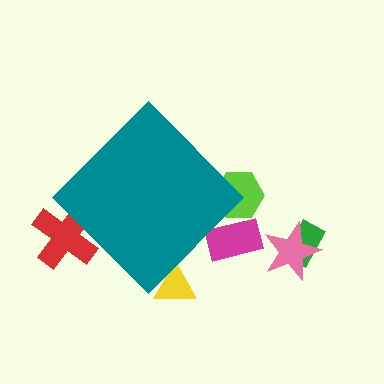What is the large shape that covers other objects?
A teal diamond.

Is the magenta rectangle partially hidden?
Yes, the magenta rectangle is partially hidden behind the teal diamond.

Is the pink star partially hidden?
No, the pink star is fully visible.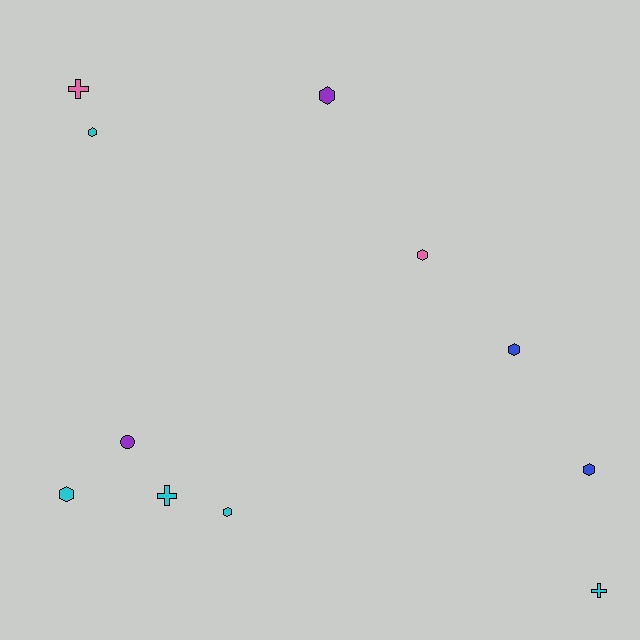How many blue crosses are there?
There are no blue crosses.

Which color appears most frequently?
Cyan, with 5 objects.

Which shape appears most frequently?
Hexagon, with 7 objects.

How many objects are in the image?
There are 11 objects.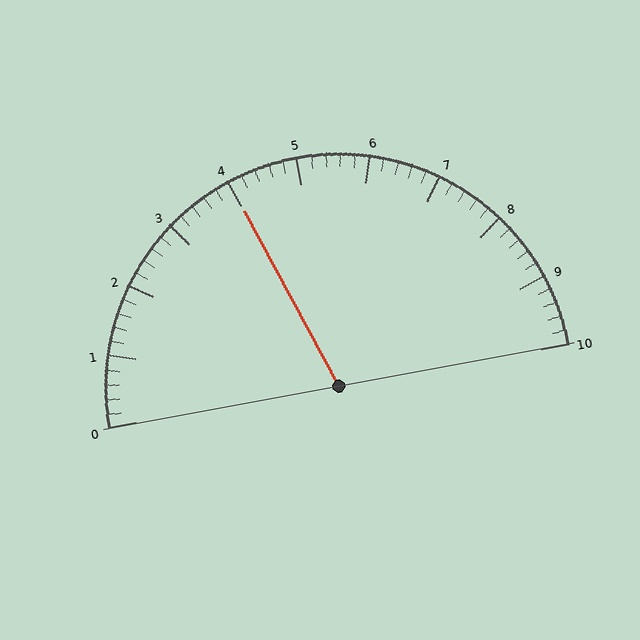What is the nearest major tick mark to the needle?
The nearest major tick mark is 4.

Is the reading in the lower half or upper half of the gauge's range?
The reading is in the lower half of the range (0 to 10).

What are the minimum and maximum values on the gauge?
The gauge ranges from 0 to 10.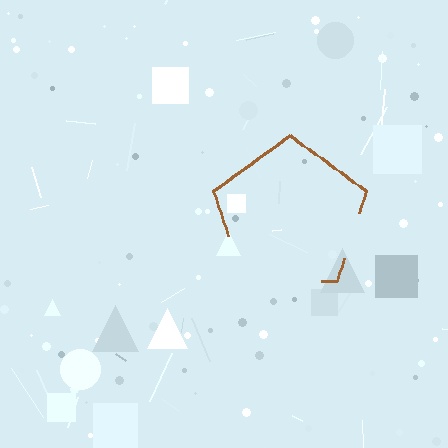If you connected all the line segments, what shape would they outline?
They would outline a pentagon.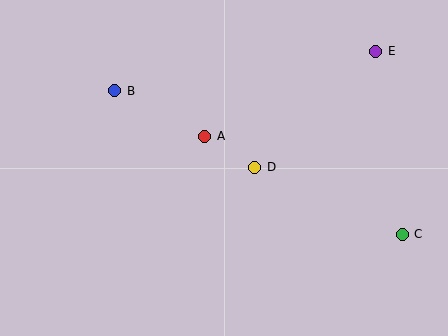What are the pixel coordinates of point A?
Point A is at (205, 136).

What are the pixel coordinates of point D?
Point D is at (255, 167).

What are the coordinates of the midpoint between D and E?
The midpoint between D and E is at (315, 109).